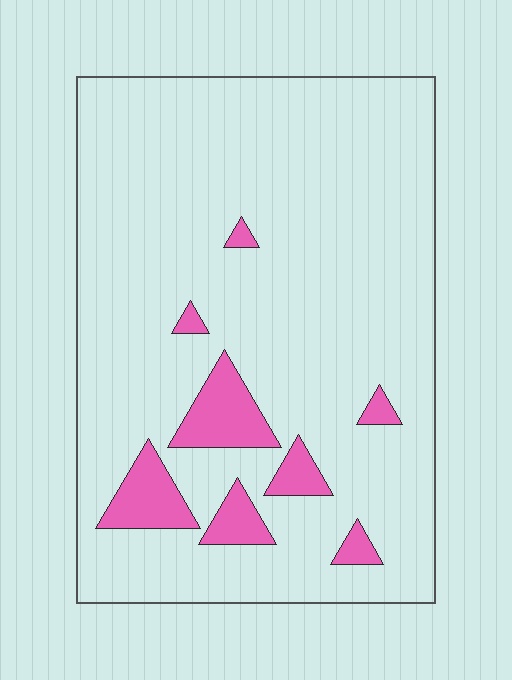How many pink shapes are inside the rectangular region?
8.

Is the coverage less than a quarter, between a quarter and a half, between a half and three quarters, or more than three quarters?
Less than a quarter.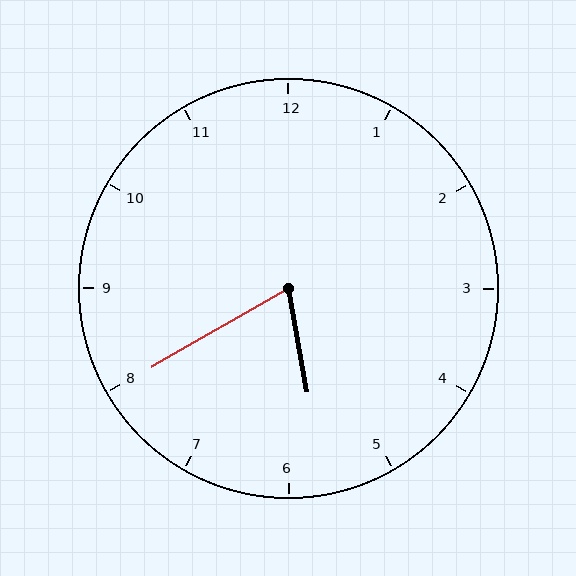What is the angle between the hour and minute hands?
Approximately 70 degrees.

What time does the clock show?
5:40.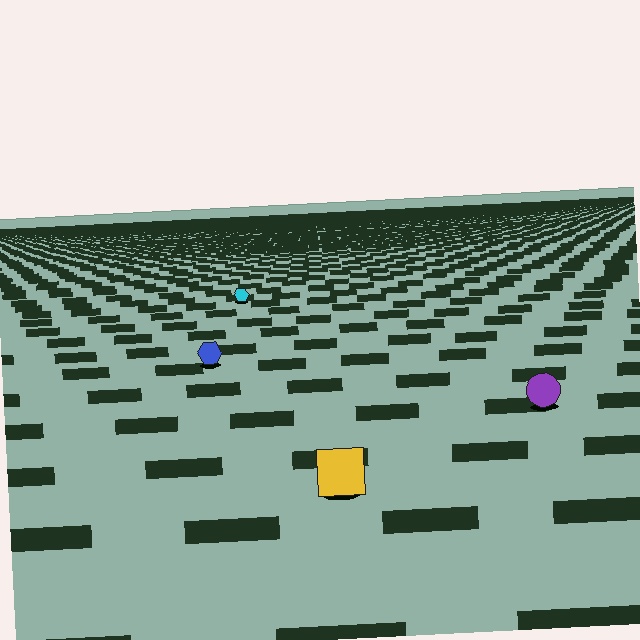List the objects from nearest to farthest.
From nearest to farthest: the yellow square, the purple circle, the blue hexagon, the cyan hexagon.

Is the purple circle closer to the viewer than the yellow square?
No. The yellow square is closer — you can tell from the texture gradient: the ground texture is coarser near it.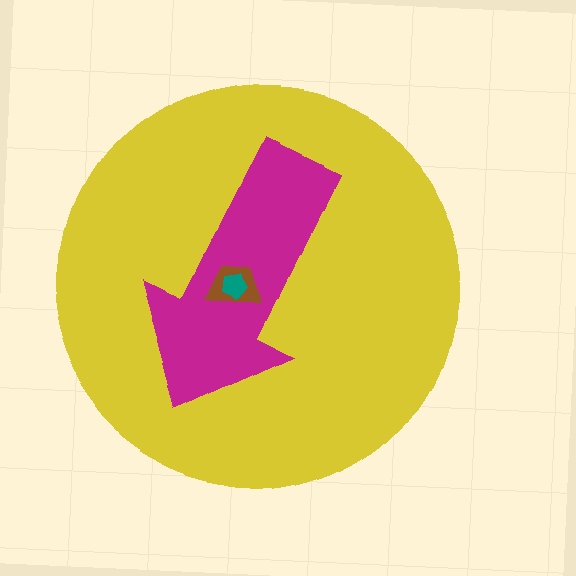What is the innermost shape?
The teal pentagon.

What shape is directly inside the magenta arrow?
The brown trapezoid.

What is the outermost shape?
The yellow circle.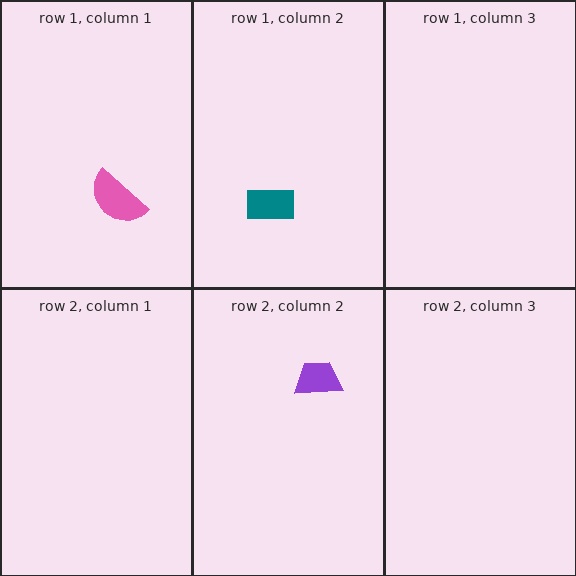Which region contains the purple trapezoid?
The row 2, column 2 region.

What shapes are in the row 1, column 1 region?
The pink semicircle.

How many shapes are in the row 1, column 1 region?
1.